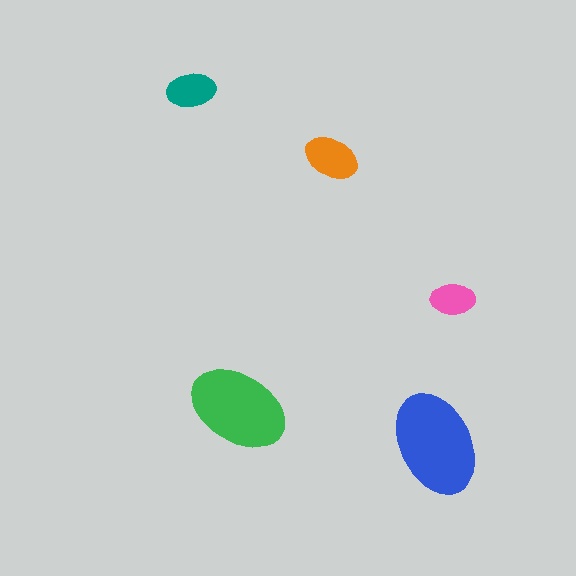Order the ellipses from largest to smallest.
the blue one, the green one, the orange one, the teal one, the pink one.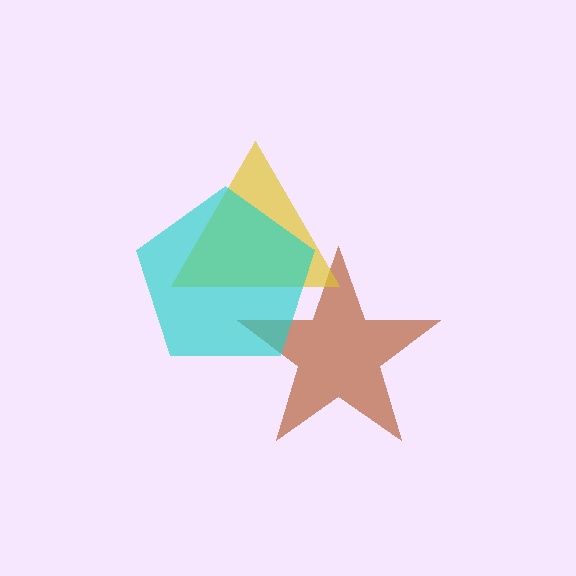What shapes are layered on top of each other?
The layered shapes are: a brown star, a yellow triangle, a cyan pentagon.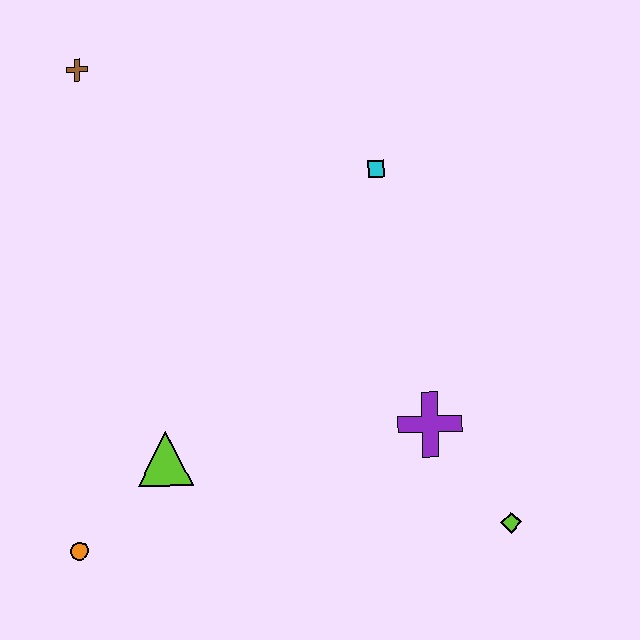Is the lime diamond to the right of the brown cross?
Yes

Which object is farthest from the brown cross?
The lime diamond is farthest from the brown cross.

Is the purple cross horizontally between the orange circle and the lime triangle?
No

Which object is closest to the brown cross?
The cyan square is closest to the brown cross.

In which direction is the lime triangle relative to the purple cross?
The lime triangle is to the left of the purple cross.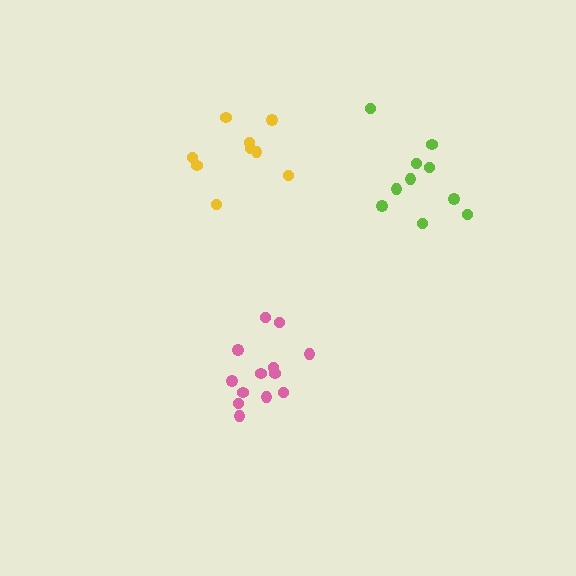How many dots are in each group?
Group 1: 9 dots, Group 2: 13 dots, Group 3: 10 dots (32 total).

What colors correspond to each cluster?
The clusters are colored: yellow, pink, lime.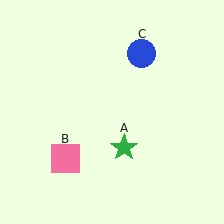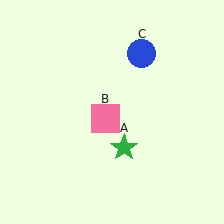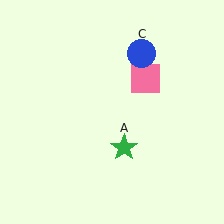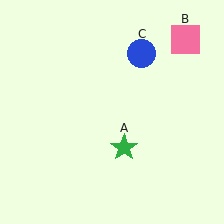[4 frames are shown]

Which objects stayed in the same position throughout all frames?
Green star (object A) and blue circle (object C) remained stationary.